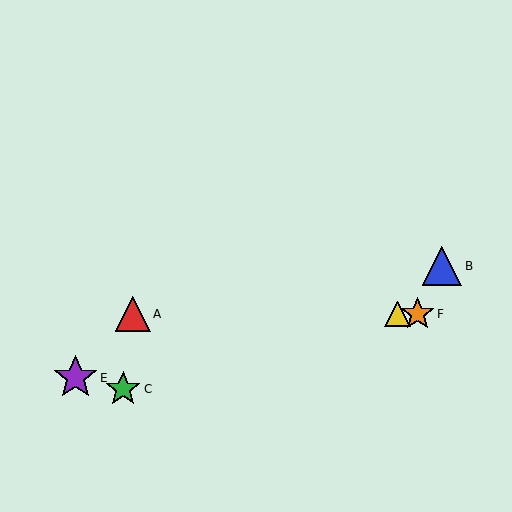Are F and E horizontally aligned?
No, F is at y≈314 and E is at y≈378.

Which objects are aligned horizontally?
Objects A, D, F are aligned horizontally.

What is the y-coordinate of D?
Object D is at y≈314.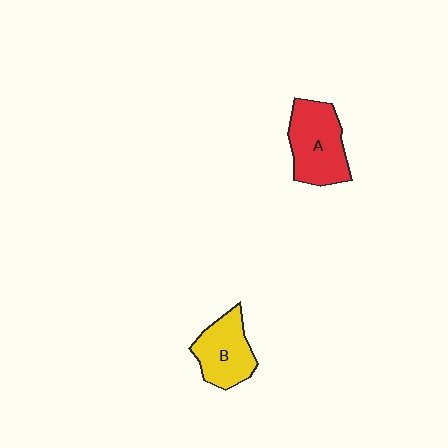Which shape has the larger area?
Shape A (red).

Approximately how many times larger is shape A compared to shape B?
Approximately 1.2 times.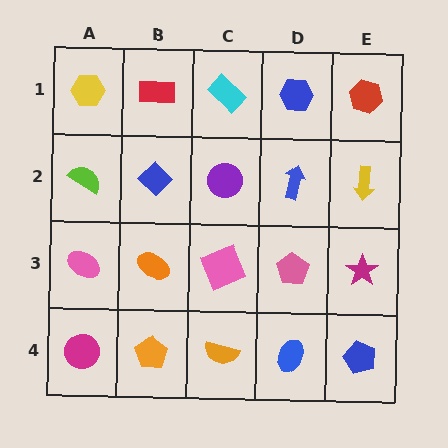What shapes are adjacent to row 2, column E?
A red hexagon (row 1, column E), a magenta star (row 3, column E), a blue arrow (row 2, column D).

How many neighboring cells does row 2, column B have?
4.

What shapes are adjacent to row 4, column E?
A magenta star (row 3, column E), a blue ellipse (row 4, column D).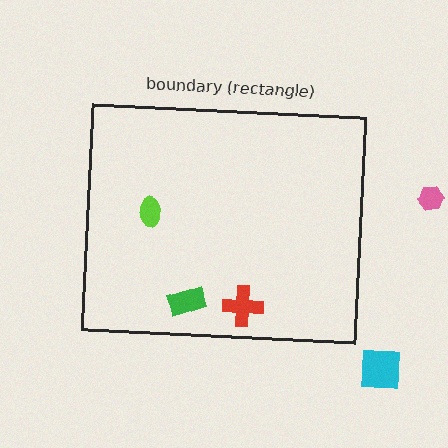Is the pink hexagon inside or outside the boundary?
Outside.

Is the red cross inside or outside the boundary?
Inside.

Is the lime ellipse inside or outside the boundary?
Inside.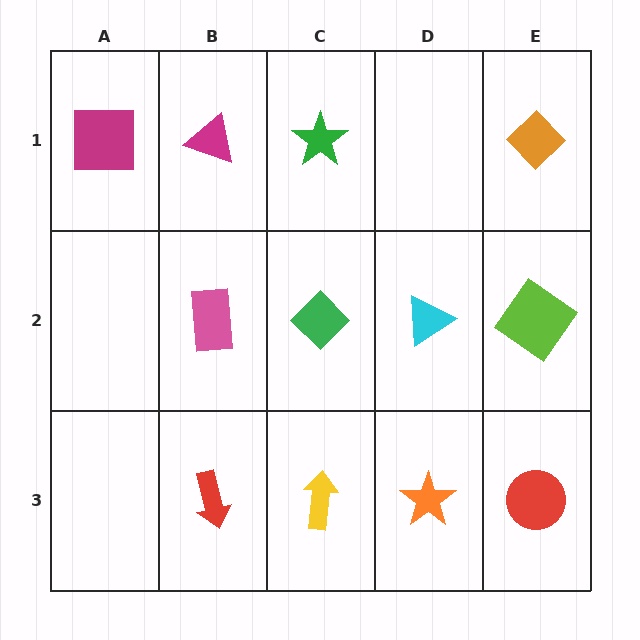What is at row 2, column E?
A lime diamond.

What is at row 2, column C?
A green diamond.